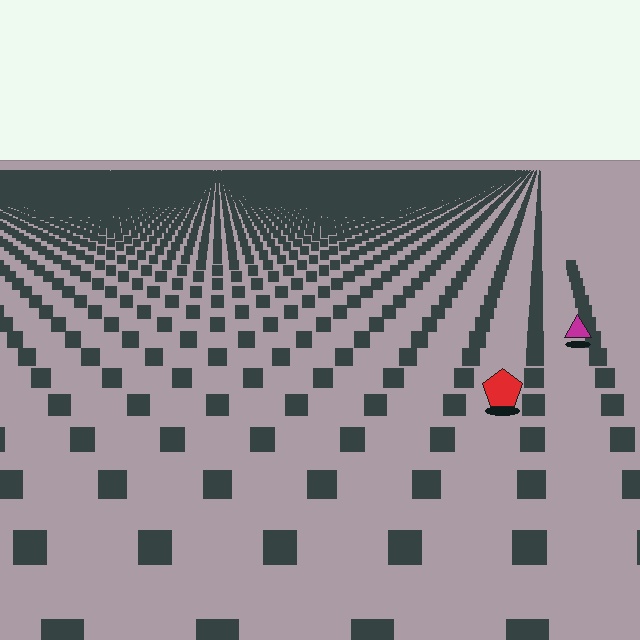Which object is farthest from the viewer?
The magenta triangle is farthest from the viewer. It appears smaller and the ground texture around it is denser.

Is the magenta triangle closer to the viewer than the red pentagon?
No. The red pentagon is closer — you can tell from the texture gradient: the ground texture is coarser near it.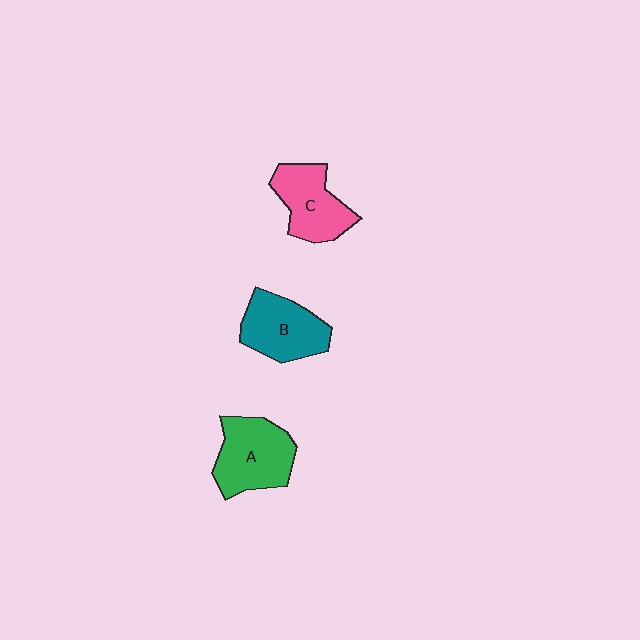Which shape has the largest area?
Shape A (green).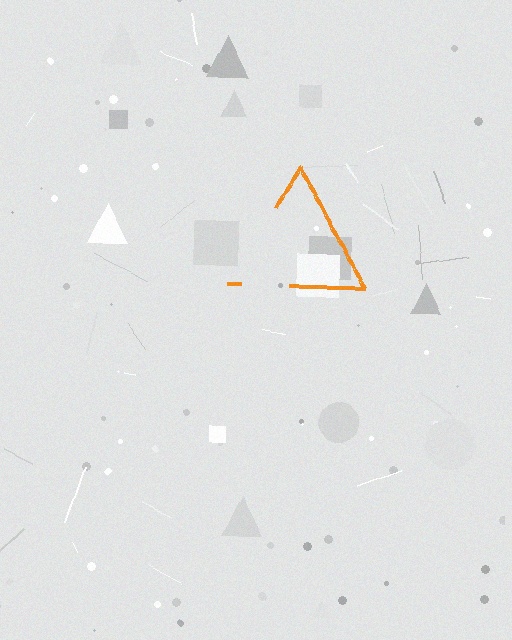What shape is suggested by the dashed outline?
The dashed outline suggests a triangle.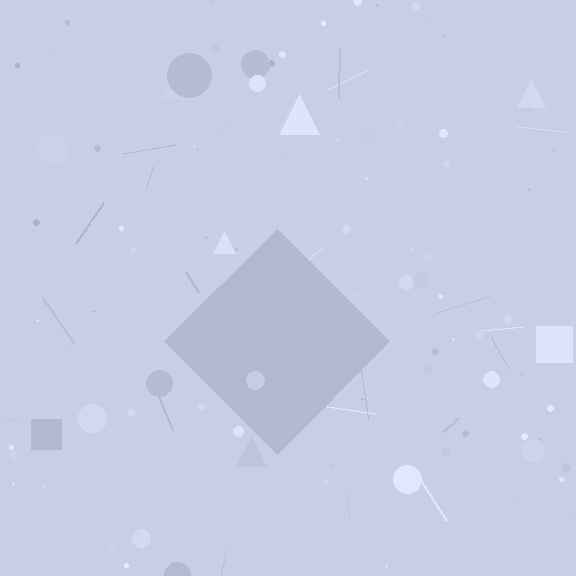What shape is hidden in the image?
A diamond is hidden in the image.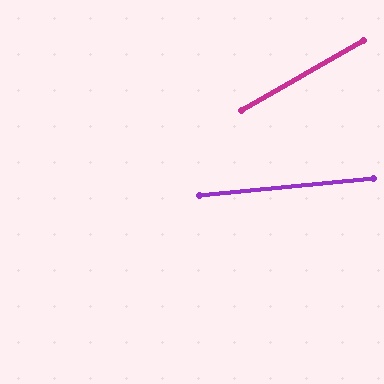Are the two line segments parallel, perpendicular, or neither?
Neither parallel nor perpendicular — they differ by about 25°.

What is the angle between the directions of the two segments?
Approximately 25 degrees.